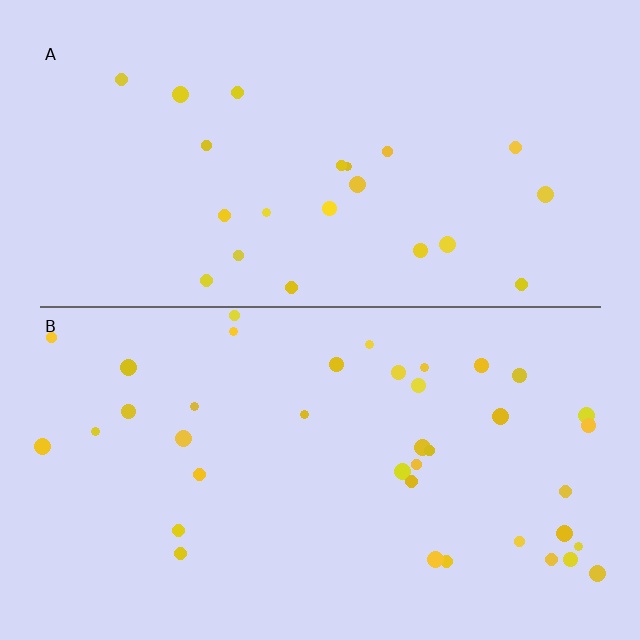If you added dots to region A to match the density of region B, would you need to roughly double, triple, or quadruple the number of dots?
Approximately double.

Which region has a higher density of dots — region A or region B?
B (the bottom).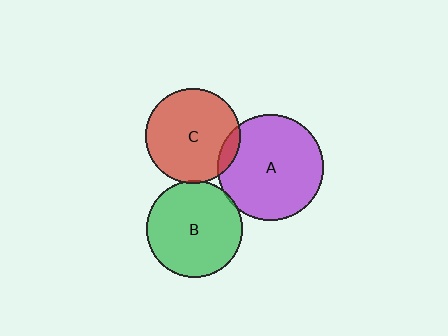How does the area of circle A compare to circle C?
Approximately 1.2 times.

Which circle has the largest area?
Circle A (purple).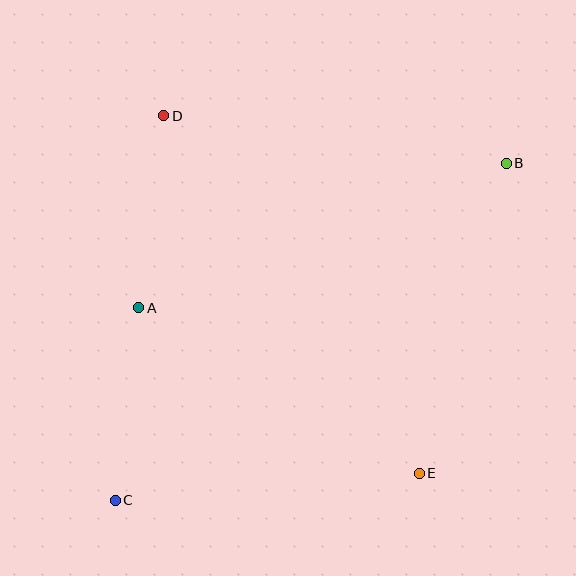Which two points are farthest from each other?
Points B and C are farthest from each other.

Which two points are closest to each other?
Points A and D are closest to each other.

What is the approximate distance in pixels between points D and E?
The distance between D and E is approximately 440 pixels.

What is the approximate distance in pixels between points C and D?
The distance between C and D is approximately 387 pixels.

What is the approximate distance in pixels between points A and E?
The distance between A and E is approximately 326 pixels.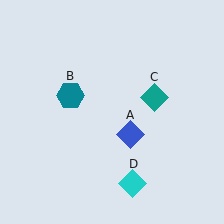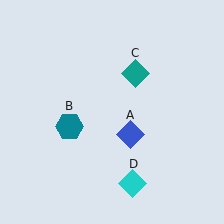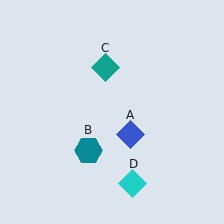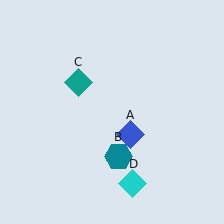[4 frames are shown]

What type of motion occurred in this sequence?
The teal hexagon (object B), teal diamond (object C) rotated counterclockwise around the center of the scene.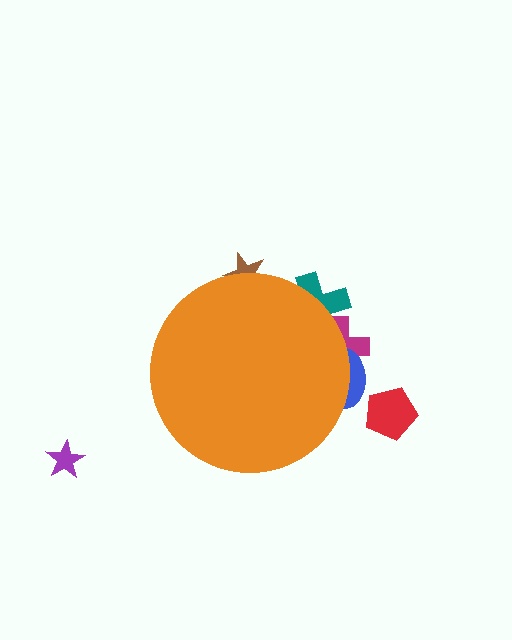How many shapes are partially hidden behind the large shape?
4 shapes are partially hidden.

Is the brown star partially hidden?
Yes, the brown star is partially hidden behind the orange circle.